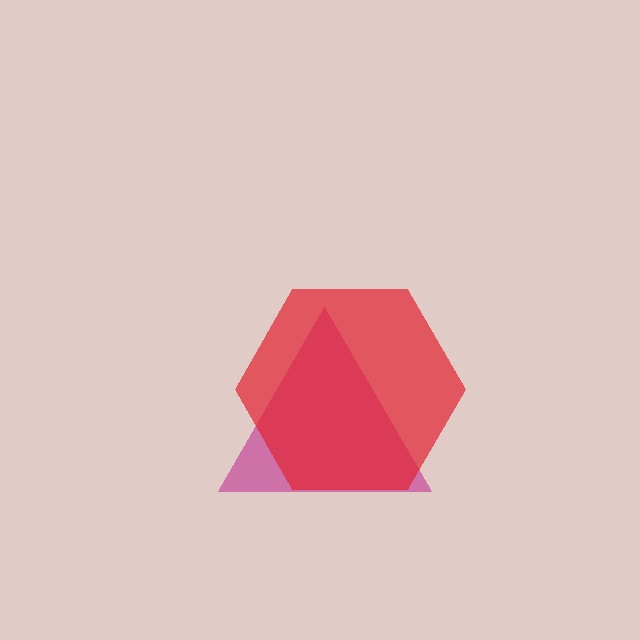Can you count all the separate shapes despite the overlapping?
Yes, there are 2 separate shapes.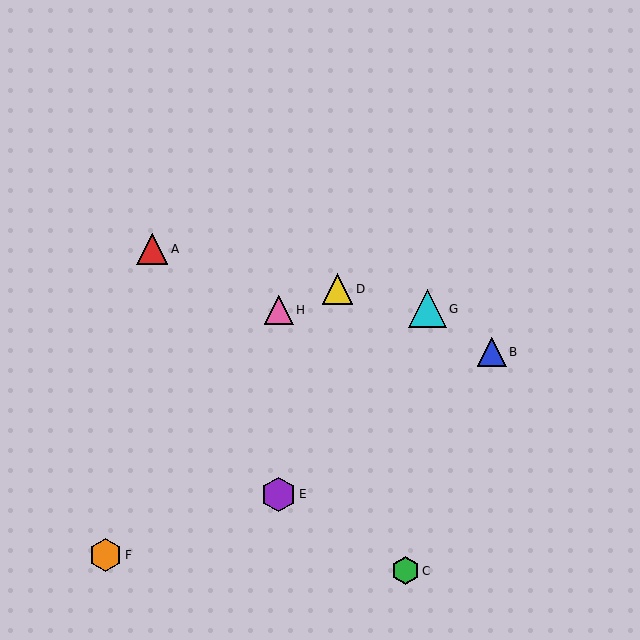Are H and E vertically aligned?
Yes, both are at x≈279.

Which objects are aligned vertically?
Objects E, H are aligned vertically.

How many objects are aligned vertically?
2 objects (E, H) are aligned vertically.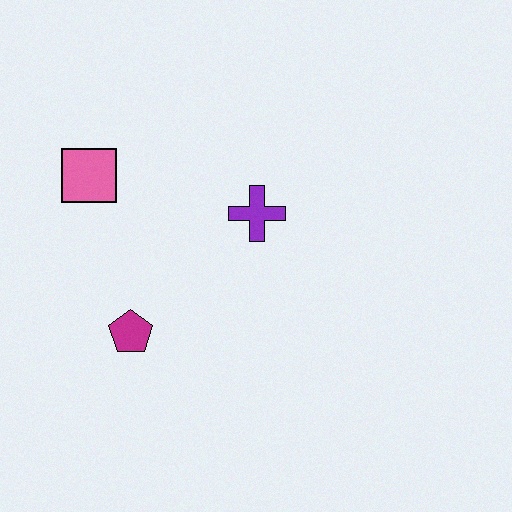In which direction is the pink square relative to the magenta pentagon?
The pink square is above the magenta pentagon.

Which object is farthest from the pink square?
The purple cross is farthest from the pink square.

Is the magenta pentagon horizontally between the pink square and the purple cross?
Yes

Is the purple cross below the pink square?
Yes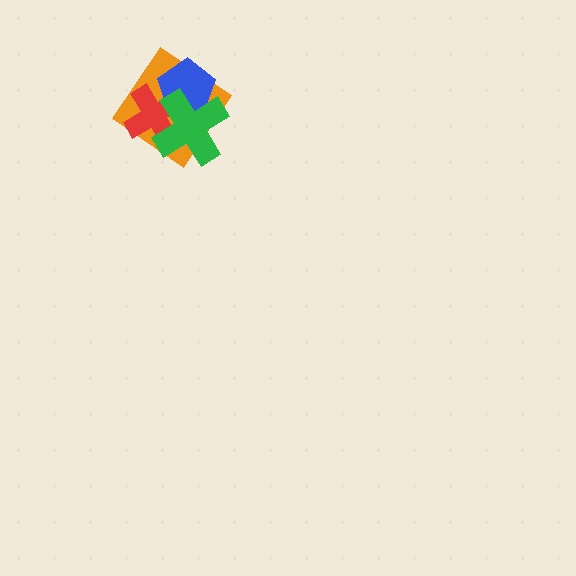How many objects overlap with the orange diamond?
3 objects overlap with the orange diamond.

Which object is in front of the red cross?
The green cross is in front of the red cross.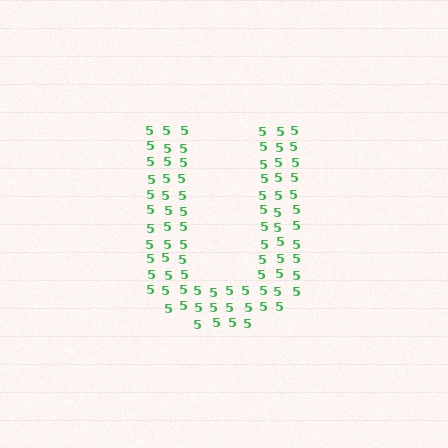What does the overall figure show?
The overall figure shows the letter U.